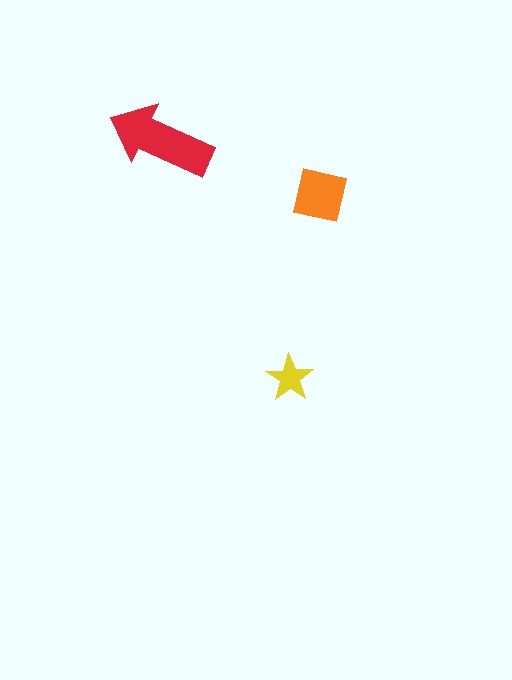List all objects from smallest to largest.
The yellow star, the orange square, the red arrow.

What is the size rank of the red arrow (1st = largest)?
1st.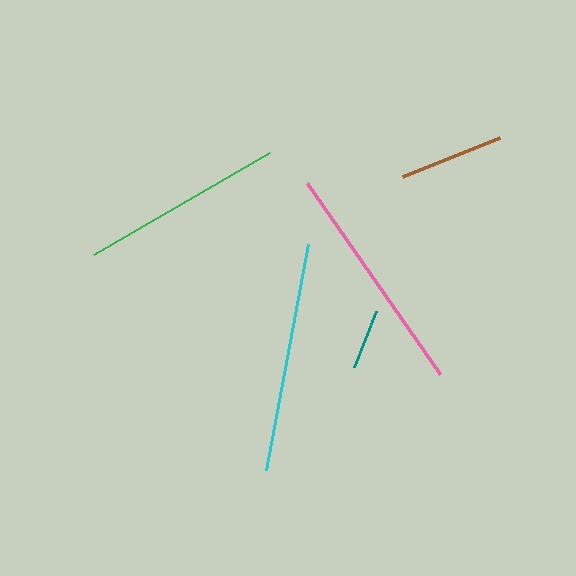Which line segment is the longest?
The pink line is the longest at approximately 232 pixels.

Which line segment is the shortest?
The teal line is the shortest at approximately 60 pixels.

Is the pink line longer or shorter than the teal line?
The pink line is longer than the teal line.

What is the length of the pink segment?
The pink segment is approximately 232 pixels long.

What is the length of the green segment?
The green segment is approximately 203 pixels long.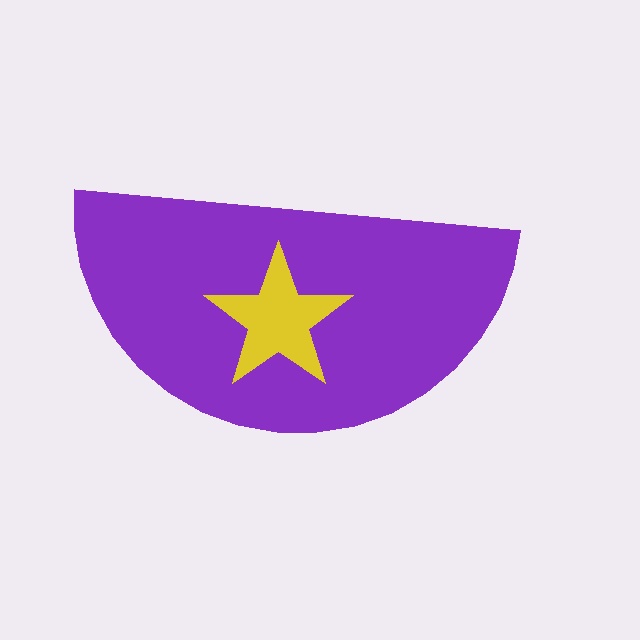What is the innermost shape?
The yellow star.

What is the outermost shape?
The purple semicircle.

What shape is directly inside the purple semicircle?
The yellow star.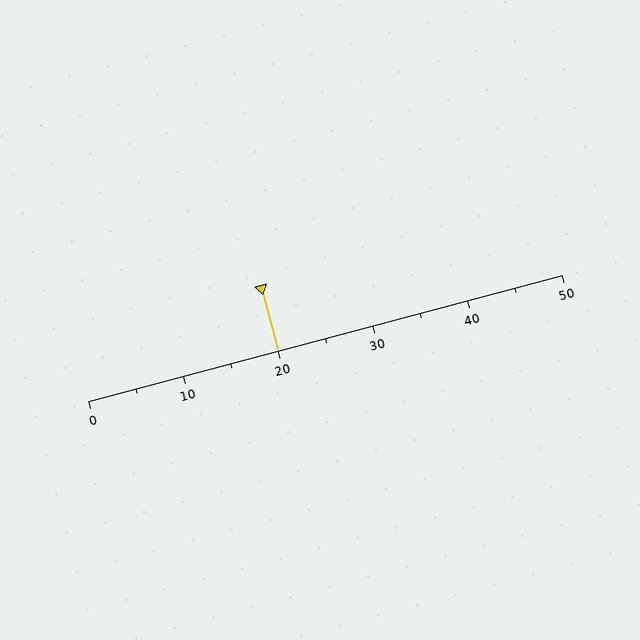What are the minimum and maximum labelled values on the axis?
The axis runs from 0 to 50.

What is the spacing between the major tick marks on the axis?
The major ticks are spaced 10 apart.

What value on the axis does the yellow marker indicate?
The marker indicates approximately 20.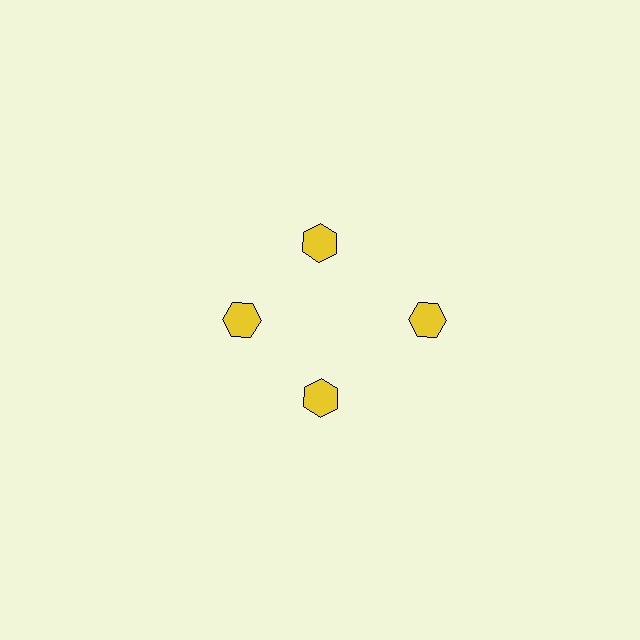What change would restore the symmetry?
The symmetry would be restored by moving it inward, back onto the ring so that all 4 hexagons sit at equal angles and equal distance from the center.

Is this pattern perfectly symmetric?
No. The 4 yellow hexagons are arranged in a ring, but one element near the 3 o'clock position is pushed outward from the center, breaking the 4-fold rotational symmetry.